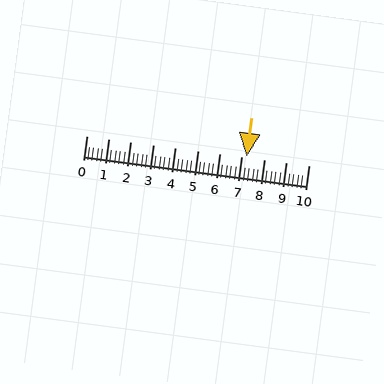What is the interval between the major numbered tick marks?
The major tick marks are spaced 1 units apart.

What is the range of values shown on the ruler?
The ruler shows values from 0 to 10.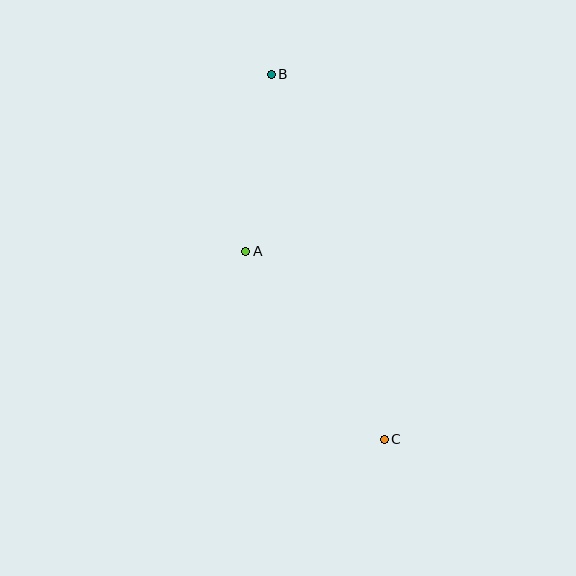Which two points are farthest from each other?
Points B and C are farthest from each other.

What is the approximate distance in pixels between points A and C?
The distance between A and C is approximately 233 pixels.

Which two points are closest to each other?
Points A and B are closest to each other.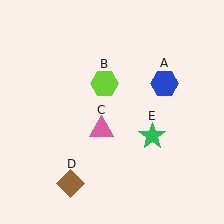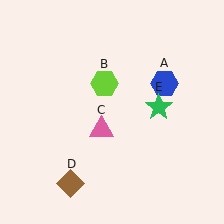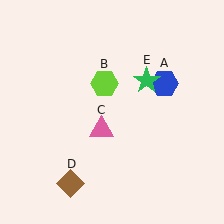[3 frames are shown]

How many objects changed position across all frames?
1 object changed position: green star (object E).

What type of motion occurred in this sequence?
The green star (object E) rotated counterclockwise around the center of the scene.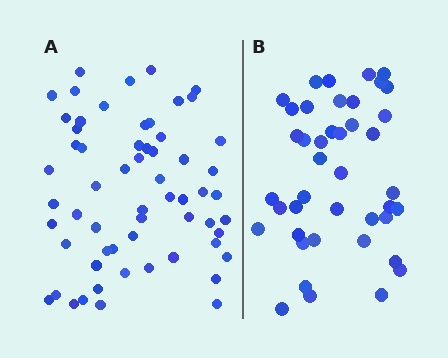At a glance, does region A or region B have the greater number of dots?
Region A (the left region) has more dots.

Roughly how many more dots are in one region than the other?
Region A has approximately 20 more dots than region B.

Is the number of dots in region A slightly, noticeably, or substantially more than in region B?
Region A has noticeably more, but not dramatically so. The ratio is roughly 1.4 to 1.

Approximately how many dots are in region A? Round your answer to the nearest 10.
About 60 dots.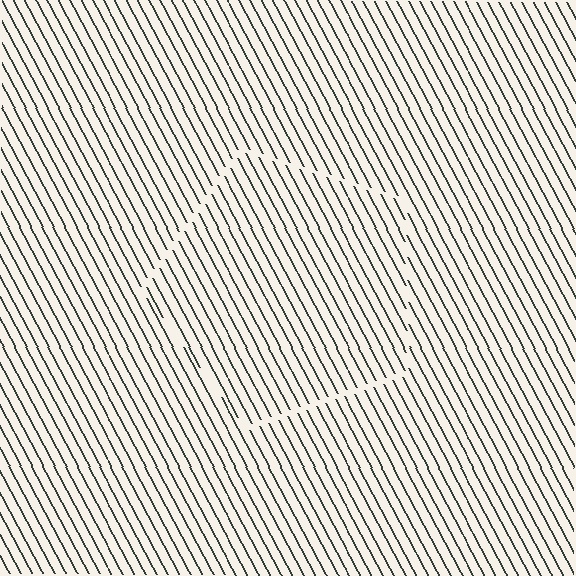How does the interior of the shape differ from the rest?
The interior of the shape contains the same grating, shifted by half a period — the contour is defined by the phase discontinuity where line-ends from the inner and outer gratings abut.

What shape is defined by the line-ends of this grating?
An illusory pentagon. The interior of the shape contains the same grating, shifted by half a period — the contour is defined by the phase discontinuity where line-ends from the inner and outer gratings abut.